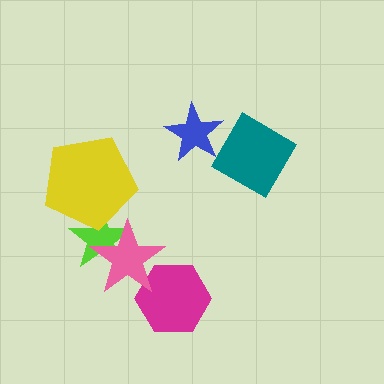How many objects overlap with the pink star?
2 objects overlap with the pink star.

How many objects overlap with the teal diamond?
1 object overlaps with the teal diamond.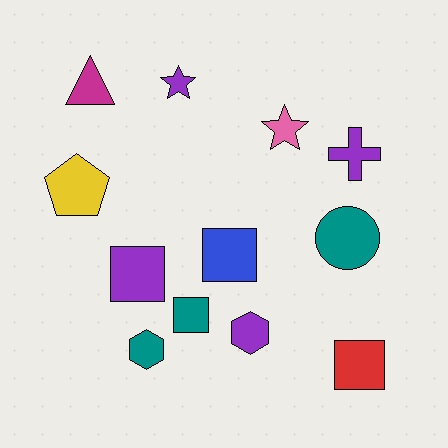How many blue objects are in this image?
There is 1 blue object.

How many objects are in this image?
There are 12 objects.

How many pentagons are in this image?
There is 1 pentagon.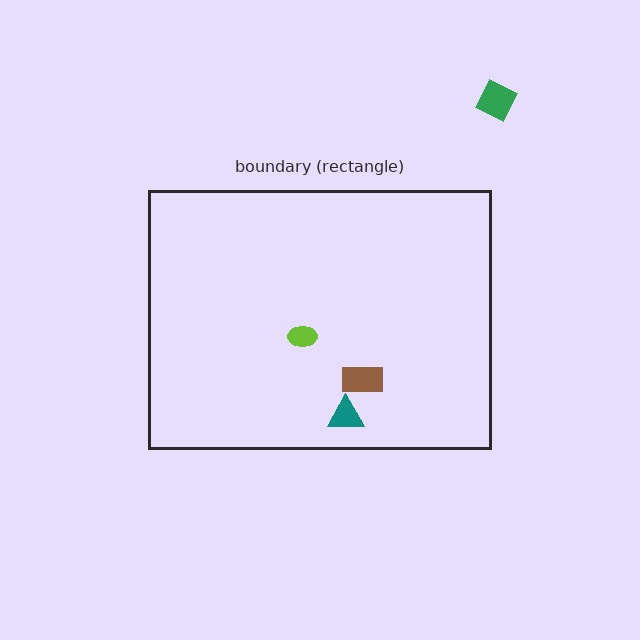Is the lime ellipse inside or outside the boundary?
Inside.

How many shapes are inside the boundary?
3 inside, 1 outside.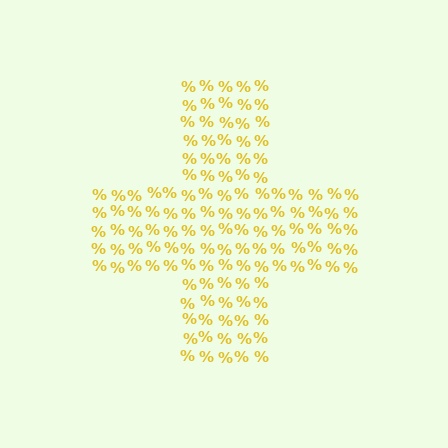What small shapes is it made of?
It is made of small percent signs.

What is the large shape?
The large shape is a cross.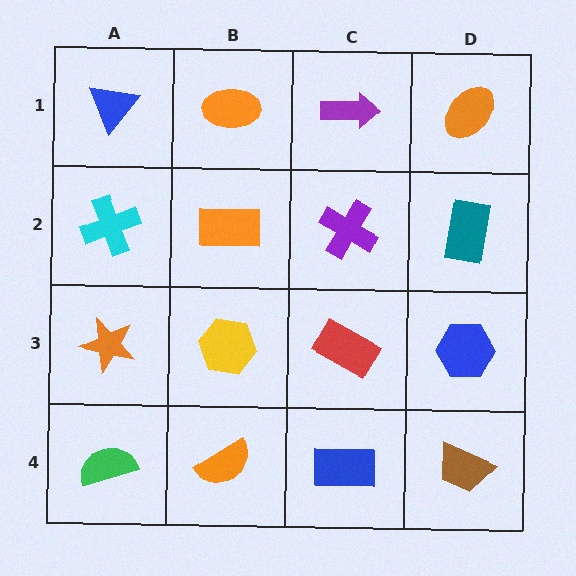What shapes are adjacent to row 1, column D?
A teal rectangle (row 2, column D), a purple arrow (row 1, column C).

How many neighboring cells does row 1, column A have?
2.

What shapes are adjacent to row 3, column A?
A cyan cross (row 2, column A), a green semicircle (row 4, column A), a yellow hexagon (row 3, column B).